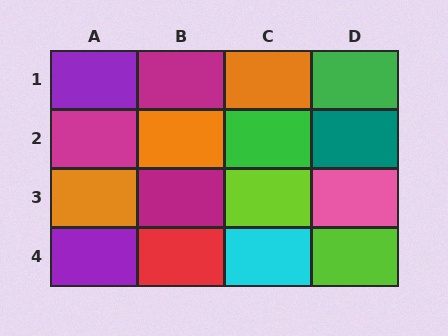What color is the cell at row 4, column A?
Purple.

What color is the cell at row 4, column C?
Cyan.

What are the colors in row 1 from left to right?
Purple, magenta, orange, green.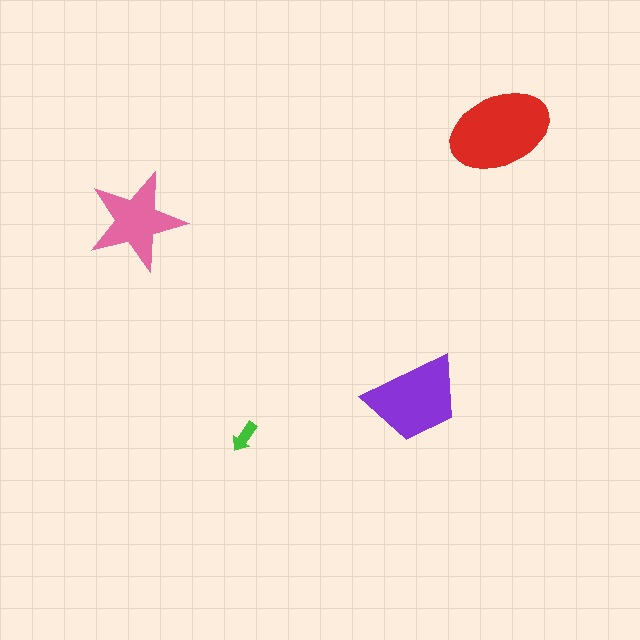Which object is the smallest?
The green arrow.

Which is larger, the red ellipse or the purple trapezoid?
The red ellipse.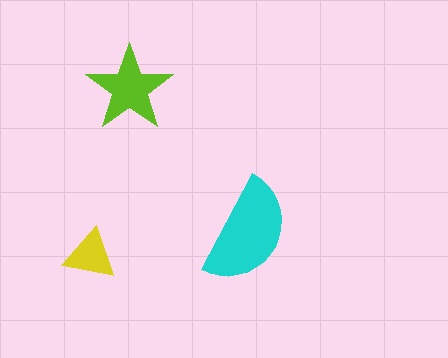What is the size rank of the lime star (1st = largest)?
2nd.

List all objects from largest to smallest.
The cyan semicircle, the lime star, the yellow triangle.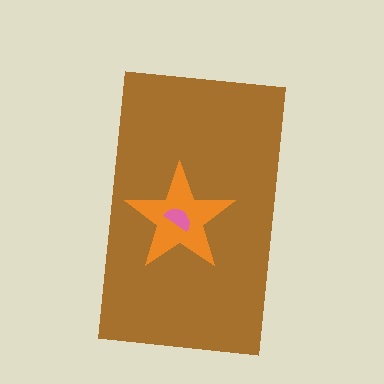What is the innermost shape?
The pink semicircle.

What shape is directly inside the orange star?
The pink semicircle.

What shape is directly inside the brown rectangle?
The orange star.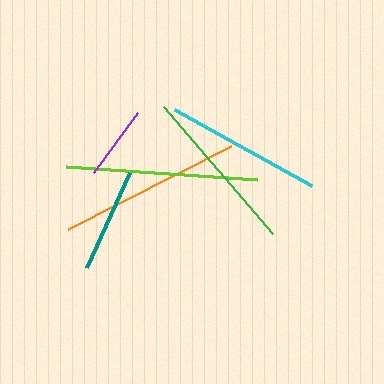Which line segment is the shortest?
The purple line is the shortest at approximately 75 pixels.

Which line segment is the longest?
The lime line is the longest at approximately 191 pixels.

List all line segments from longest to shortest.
From longest to shortest: lime, orange, green, cyan, teal, purple.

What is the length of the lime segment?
The lime segment is approximately 191 pixels long.